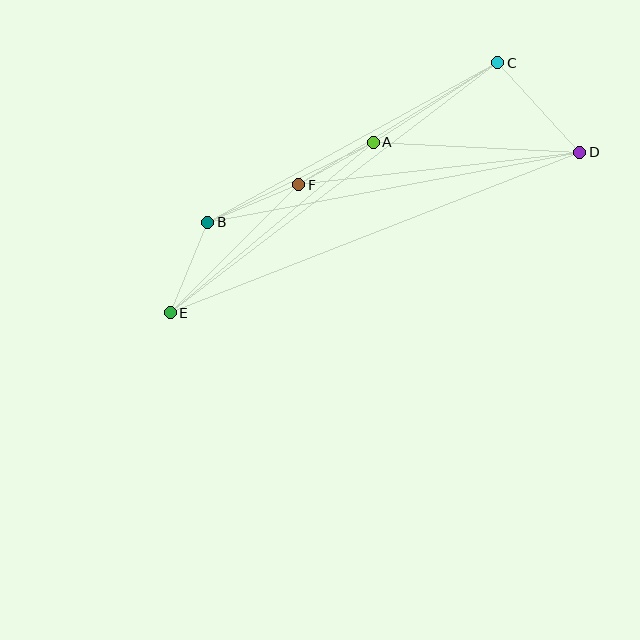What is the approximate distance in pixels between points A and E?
The distance between A and E is approximately 265 pixels.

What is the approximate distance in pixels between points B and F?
The distance between B and F is approximately 98 pixels.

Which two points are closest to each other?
Points A and F are closest to each other.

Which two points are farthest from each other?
Points D and E are farthest from each other.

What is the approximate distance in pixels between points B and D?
The distance between B and D is approximately 378 pixels.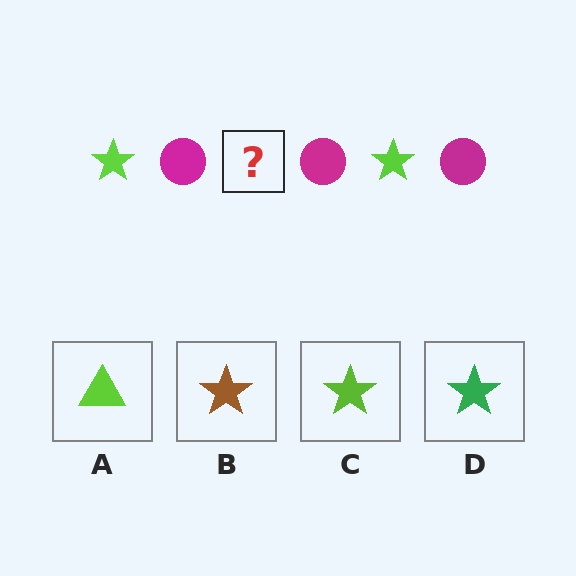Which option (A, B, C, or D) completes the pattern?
C.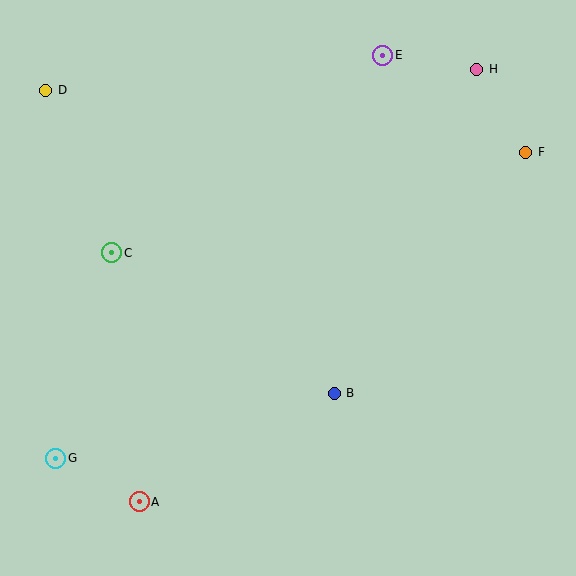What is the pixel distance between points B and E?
The distance between B and E is 341 pixels.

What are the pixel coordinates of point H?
Point H is at (477, 69).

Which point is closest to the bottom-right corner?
Point B is closest to the bottom-right corner.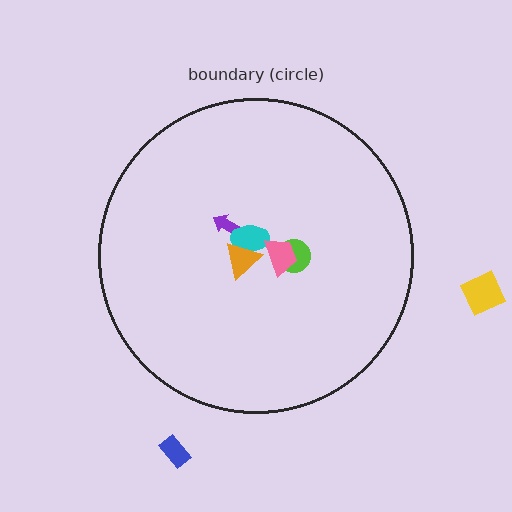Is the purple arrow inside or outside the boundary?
Inside.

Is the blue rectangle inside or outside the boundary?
Outside.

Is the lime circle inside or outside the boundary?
Inside.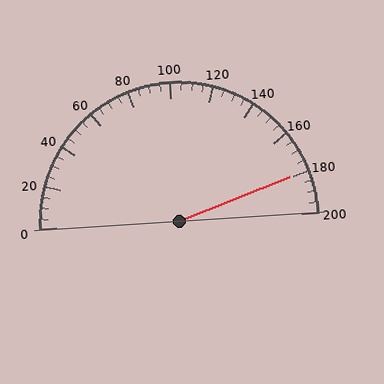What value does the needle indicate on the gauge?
The needle indicates approximately 180.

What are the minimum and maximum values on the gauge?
The gauge ranges from 0 to 200.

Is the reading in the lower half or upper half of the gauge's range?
The reading is in the upper half of the range (0 to 200).